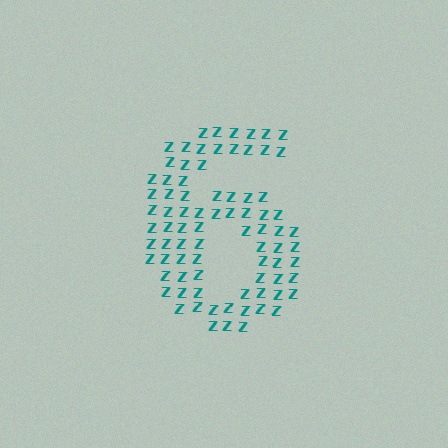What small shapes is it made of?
It is made of small letter Z's.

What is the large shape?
The large shape is the digit 6.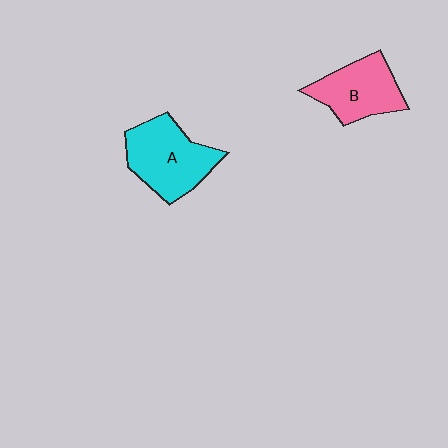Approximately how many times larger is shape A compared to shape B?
Approximately 1.2 times.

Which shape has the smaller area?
Shape B (pink).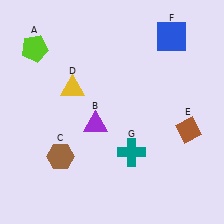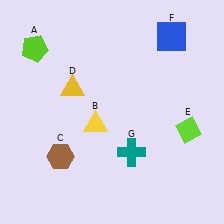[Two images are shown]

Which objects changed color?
B changed from purple to yellow. E changed from brown to lime.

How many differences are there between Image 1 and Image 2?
There are 2 differences between the two images.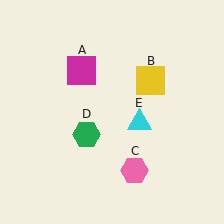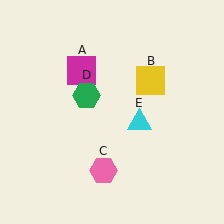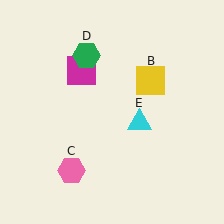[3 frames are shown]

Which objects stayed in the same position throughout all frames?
Magenta square (object A) and yellow square (object B) and cyan triangle (object E) remained stationary.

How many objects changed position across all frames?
2 objects changed position: pink hexagon (object C), green hexagon (object D).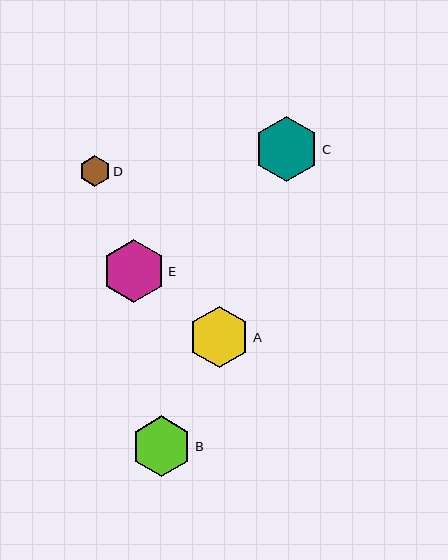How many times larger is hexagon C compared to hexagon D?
Hexagon C is approximately 2.1 times the size of hexagon D.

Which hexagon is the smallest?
Hexagon D is the smallest with a size of approximately 30 pixels.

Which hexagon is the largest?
Hexagon C is the largest with a size of approximately 65 pixels.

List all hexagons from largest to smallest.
From largest to smallest: C, E, B, A, D.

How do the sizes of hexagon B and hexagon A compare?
Hexagon B and hexagon A are approximately the same size.